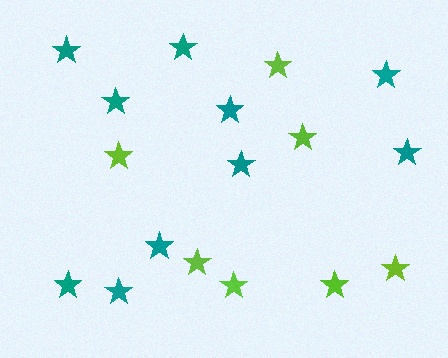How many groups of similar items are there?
There are 2 groups: one group of lime stars (7) and one group of teal stars (10).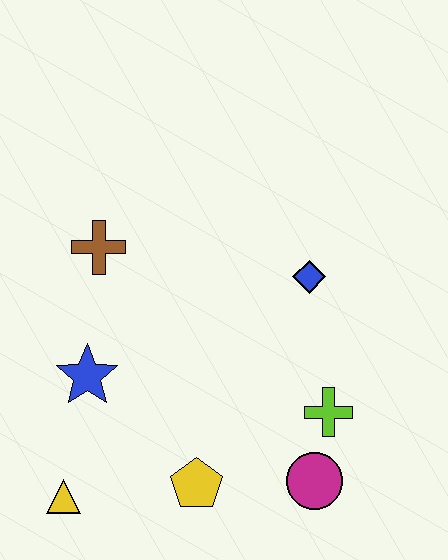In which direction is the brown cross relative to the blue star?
The brown cross is above the blue star.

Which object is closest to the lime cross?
The magenta circle is closest to the lime cross.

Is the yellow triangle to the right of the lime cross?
No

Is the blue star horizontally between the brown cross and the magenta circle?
No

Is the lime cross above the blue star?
No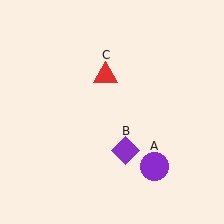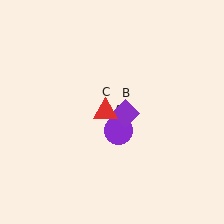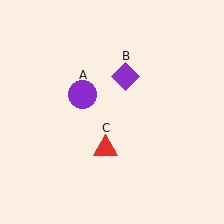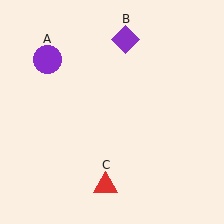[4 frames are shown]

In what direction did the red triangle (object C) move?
The red triangle (object C) moved down.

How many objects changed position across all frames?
3 objects changed position: purple circle (object A), purple diamond (object B), red triangle (object C).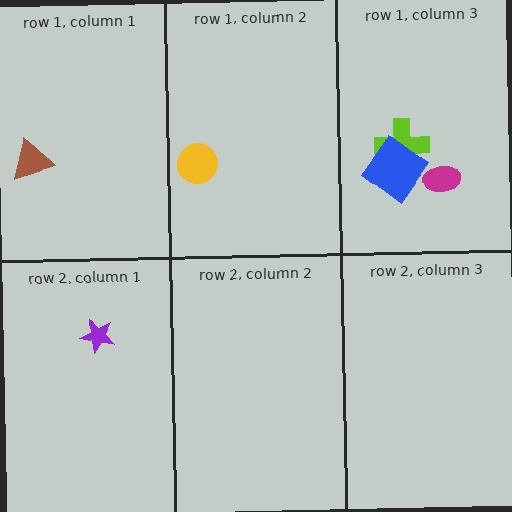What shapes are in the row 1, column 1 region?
The brown triangle.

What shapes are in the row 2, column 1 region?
The purple star.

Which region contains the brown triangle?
The row 1, column 1 region.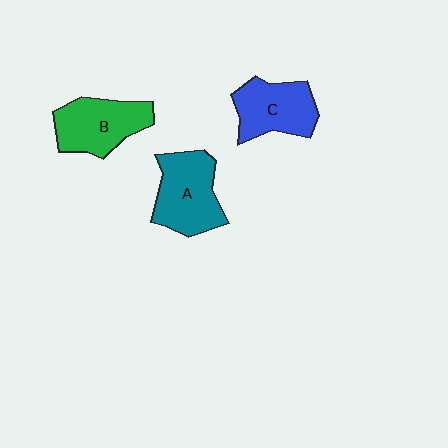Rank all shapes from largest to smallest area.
From largest to smallest: A (teal), B (green), C (blue).